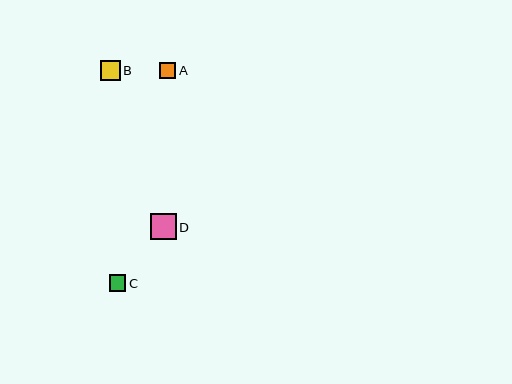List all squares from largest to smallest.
From largest to smallest: D, B, C, A.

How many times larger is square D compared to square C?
Square D is approximately 1.6 times the size of square C.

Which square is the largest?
Square D is the largest with a size of approximately 26 pixels.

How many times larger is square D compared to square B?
Square D is approximately 1.3 times the size of square B.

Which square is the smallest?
Square A is the smallest with a size of approximately 16 pixels.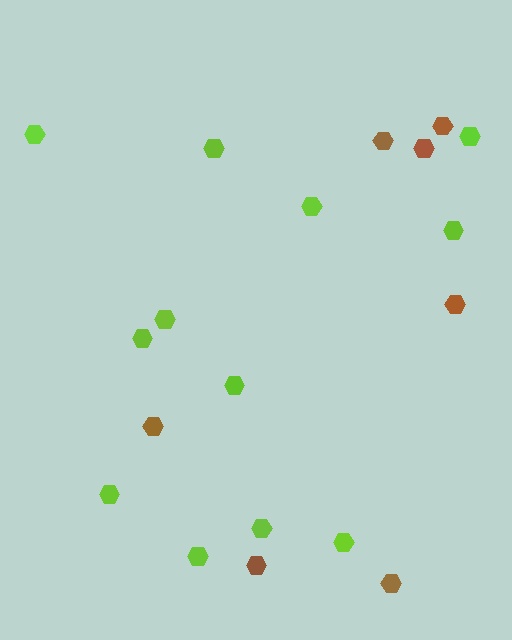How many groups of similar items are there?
There are 2 groups: one group of lime hexagons (12) and one group of brown hexagons (7).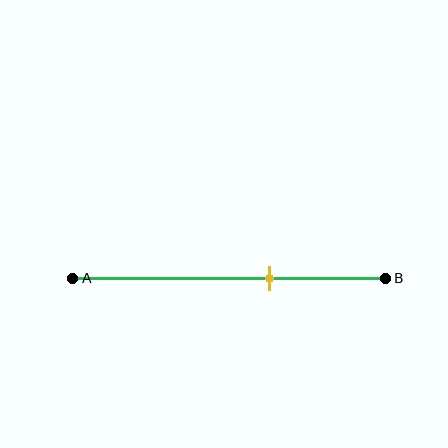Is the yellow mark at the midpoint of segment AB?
No, the mark is at about 65% from A, not at the 50% midpoint.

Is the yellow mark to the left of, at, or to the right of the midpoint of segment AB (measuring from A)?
The yellow mark is to the right of the midpoint of segment AB.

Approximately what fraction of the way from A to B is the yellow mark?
The yellow mark is approximately 65% of the way from A to B.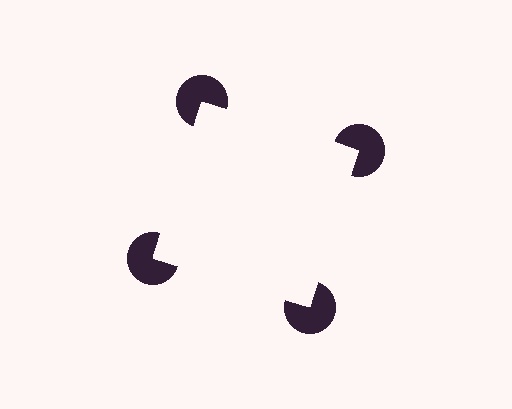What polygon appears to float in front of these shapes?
An illusory square — its edges are inferred from the aligned wedge cuts in the pac-man discs, not physically drawn.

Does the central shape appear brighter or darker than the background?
It typically appears slightly brighter than the background, even though no actual brightness change is drawn.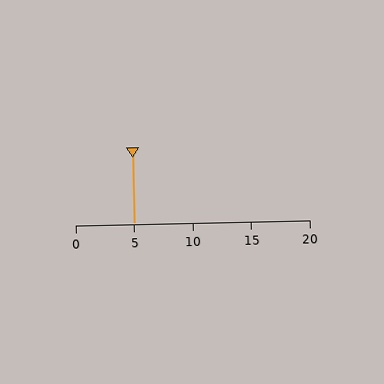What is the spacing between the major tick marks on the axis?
The major ticks are spaced 5 apart.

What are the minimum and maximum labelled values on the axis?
The axis runs from 0 to 20.